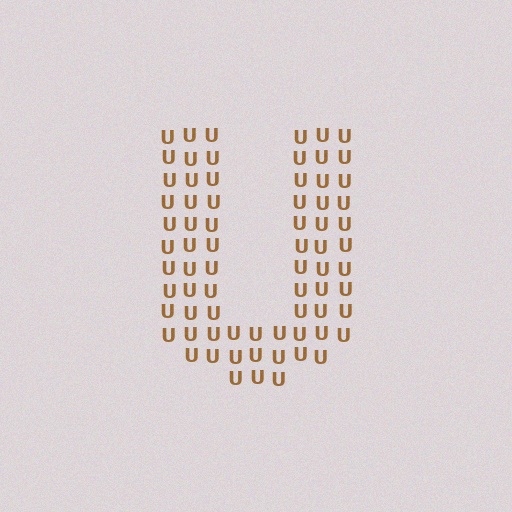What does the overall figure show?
The overall figure shows the letter U.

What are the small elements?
The small elements are letter U's.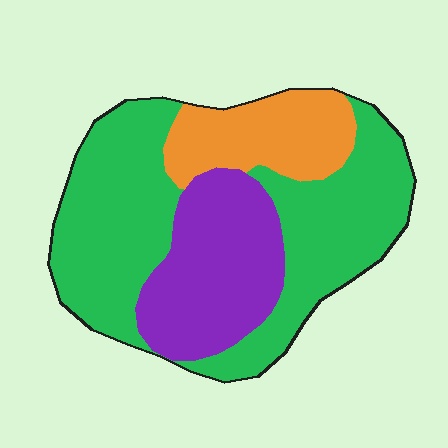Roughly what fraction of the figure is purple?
Purple covers 26% of the figure.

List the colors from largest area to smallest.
From largest to smallest: green, purple, orange.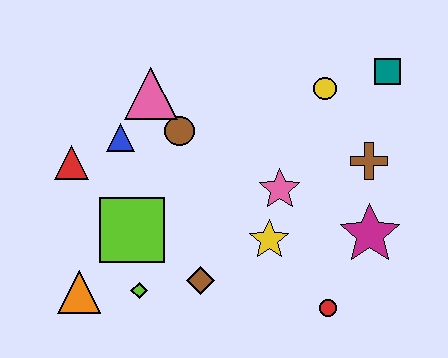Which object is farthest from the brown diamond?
The teal square is farthest from the brown diamond.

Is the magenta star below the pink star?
Yes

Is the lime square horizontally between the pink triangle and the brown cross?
No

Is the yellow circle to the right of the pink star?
Yes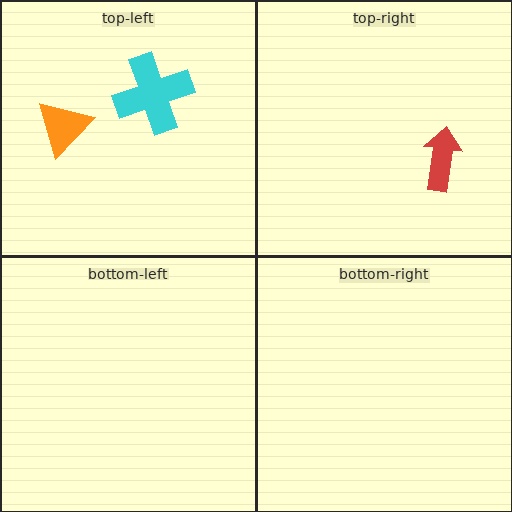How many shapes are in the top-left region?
2.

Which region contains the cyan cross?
The top-left region.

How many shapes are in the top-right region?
1.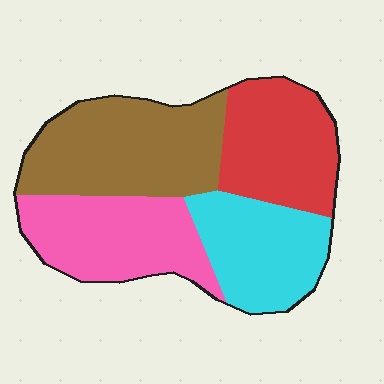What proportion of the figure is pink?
Pink takes up about one quarter (1/4) of the figure.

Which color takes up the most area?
Brown, at roughly 30%.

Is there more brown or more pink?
Brown.